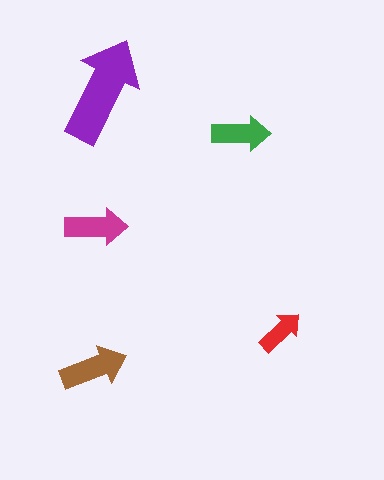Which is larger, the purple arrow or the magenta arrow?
The purple one.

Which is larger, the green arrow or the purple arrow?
The purple one.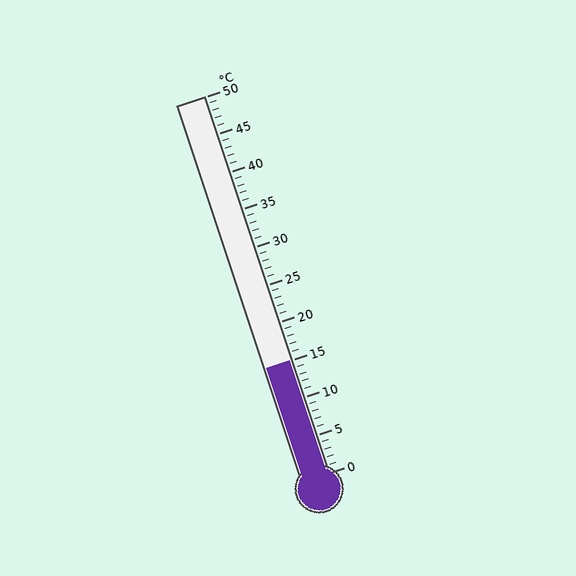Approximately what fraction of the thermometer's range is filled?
The thermometer is filled to approximately 30% of its range.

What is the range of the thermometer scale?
The thermometer scale ranges from 0°C to 50°C.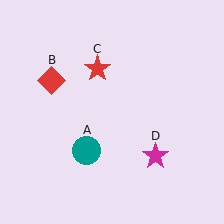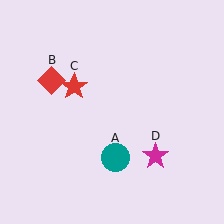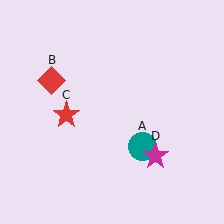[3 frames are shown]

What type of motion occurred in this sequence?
The teal circle (object A), red star (object C) rotated counterclockwise around the center of the scene.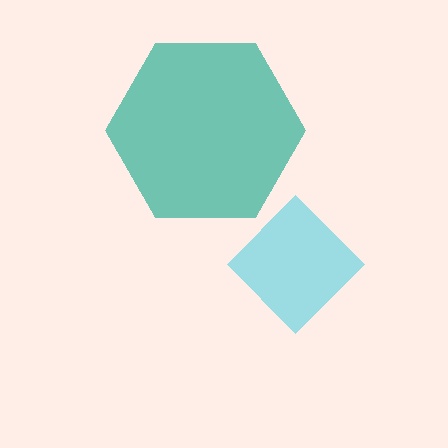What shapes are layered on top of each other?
The layered shapes are: a cyan diamond, a teal hexagon.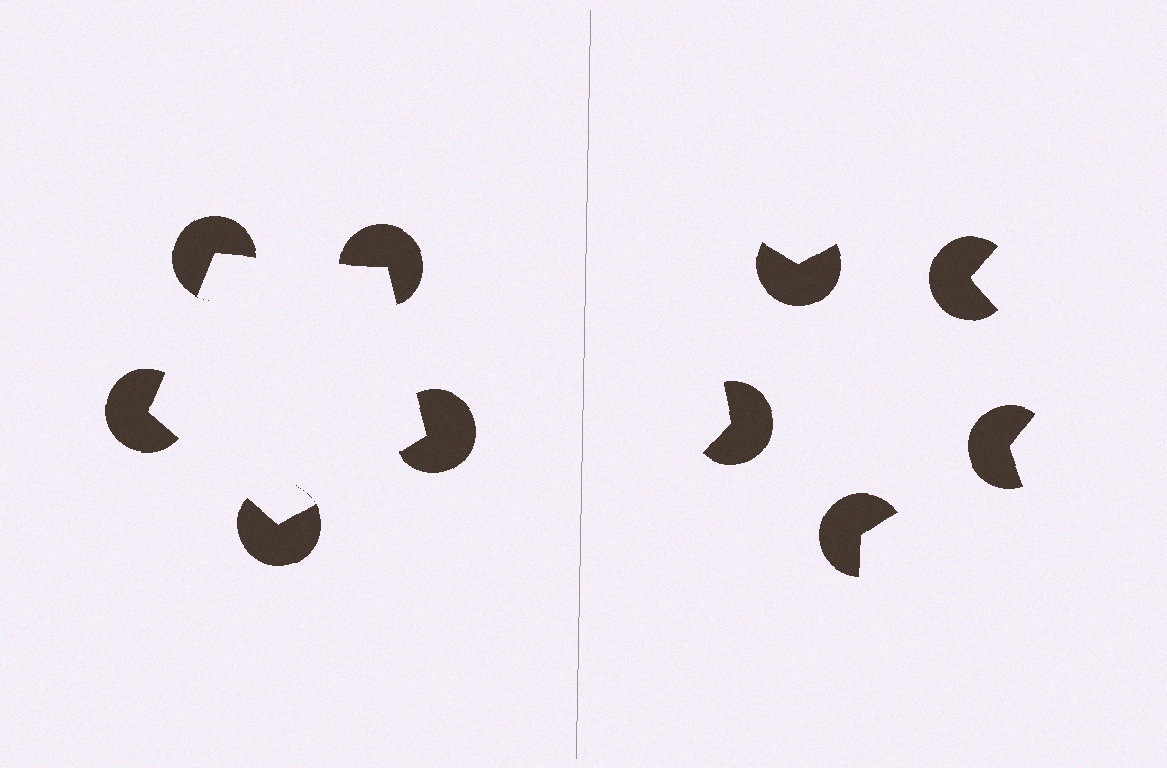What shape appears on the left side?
An illusory pentagon.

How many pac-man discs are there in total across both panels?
10 — 5 on each side.